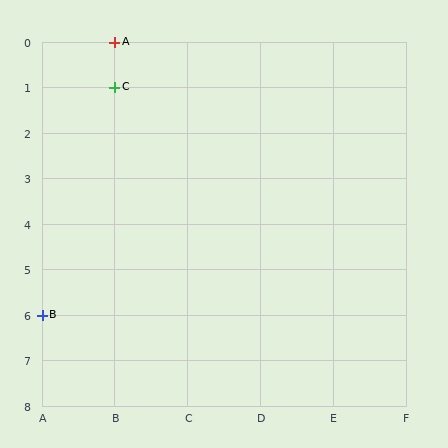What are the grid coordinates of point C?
Point C is at grid coordinates (B, 1).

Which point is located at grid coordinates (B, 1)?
Point C is at (B, 1).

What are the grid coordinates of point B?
Point B is at grid coordinates (A, 6).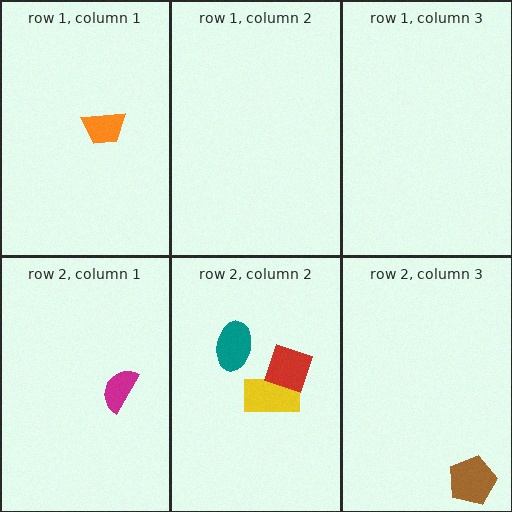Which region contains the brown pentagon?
The row 2, column 3 region.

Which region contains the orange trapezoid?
The row 1, column 1 region.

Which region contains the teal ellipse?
The row 2, column 2 region.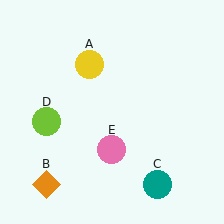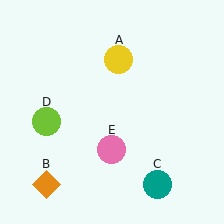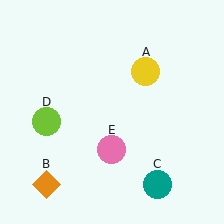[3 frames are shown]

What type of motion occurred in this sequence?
The yellow circle (object A) rotated clockwise around the center of the scene.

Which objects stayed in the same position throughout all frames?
Orange diamond (object B) and teal circle (object C) and lime circle (object D) and pink circle (object E) remained stationary.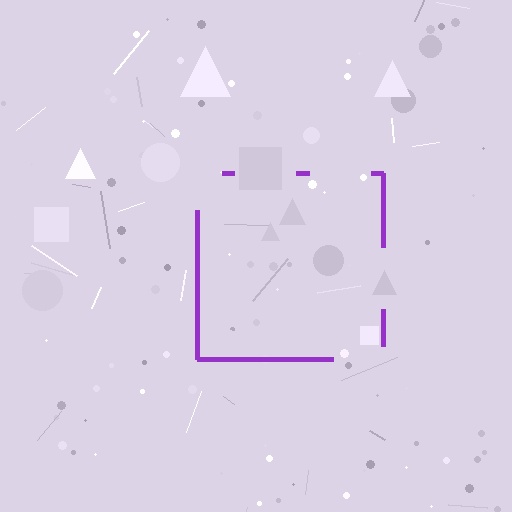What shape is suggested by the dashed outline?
The dashed outline suggests a square.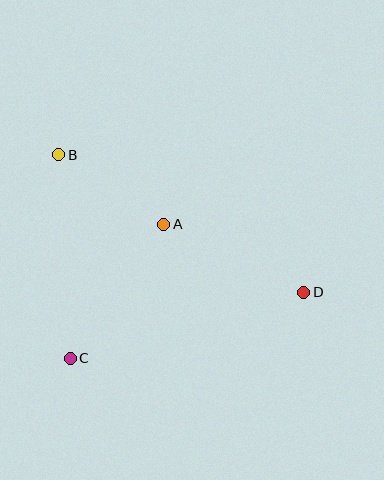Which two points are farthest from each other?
Points B and D are farthest from each other.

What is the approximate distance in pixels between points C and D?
The distance between C and D is approximately 243 pixels.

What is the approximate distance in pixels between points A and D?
The distance between A and D is approximately 155 pixels.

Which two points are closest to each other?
Points A and B are closest to each other.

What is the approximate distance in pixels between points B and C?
The distance between B and C is approximately 204 pixels.